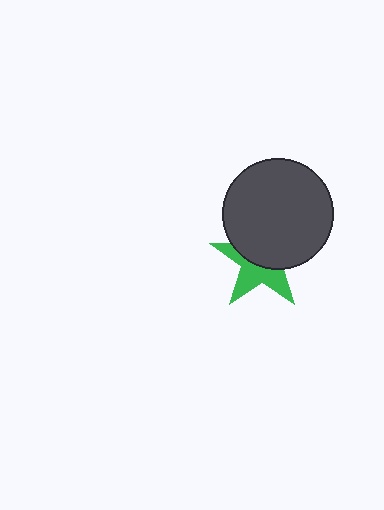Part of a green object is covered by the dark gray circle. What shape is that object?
It is a star.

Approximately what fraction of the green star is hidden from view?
Roughly 53% of the green star is hidden behind the dark gray circle.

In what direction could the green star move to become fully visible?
The green star could move down. That would shift it out from behind the dark gray circle entirely.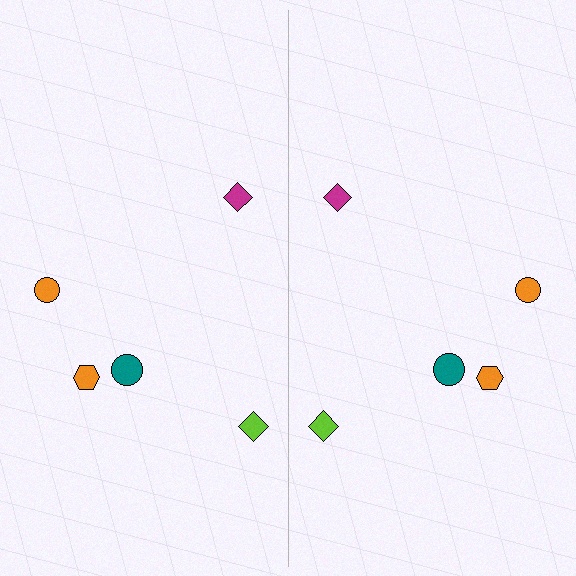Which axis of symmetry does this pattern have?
The pattern has a vertical axis of symmetry running through the center of the image.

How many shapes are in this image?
There are 10 shapes in this image.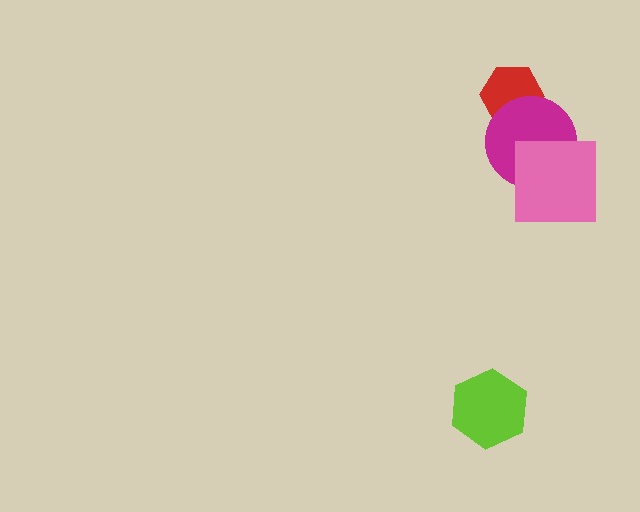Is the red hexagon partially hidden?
Yes, it is partially covered by another shape.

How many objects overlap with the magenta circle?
2 objects overlap with the magenta circle.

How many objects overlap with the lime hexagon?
0 objects overlap with the lime hexagon.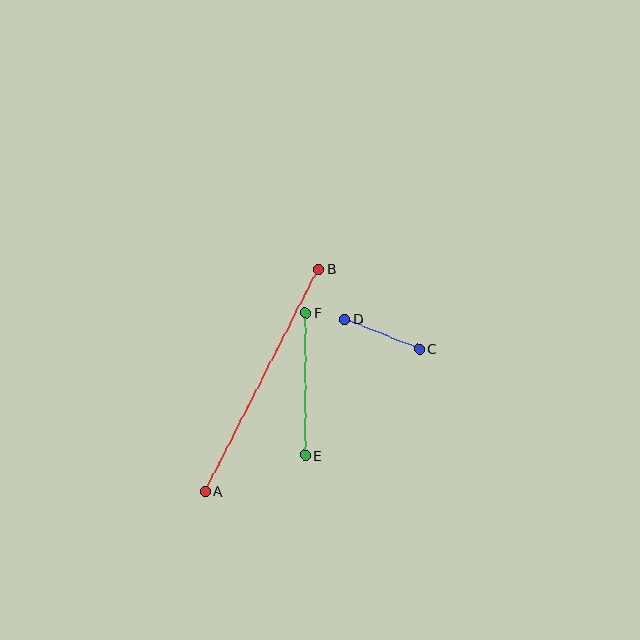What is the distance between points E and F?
The distance is approximately 142 pixels.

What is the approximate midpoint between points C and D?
The midpoint is at approximately (382, 334) pixels.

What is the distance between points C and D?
The distance is approximately 80 pixels.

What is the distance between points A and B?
The distance is approximately 249 pixels.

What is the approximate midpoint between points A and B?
The midpoint is at approximately (262, 380) pixels.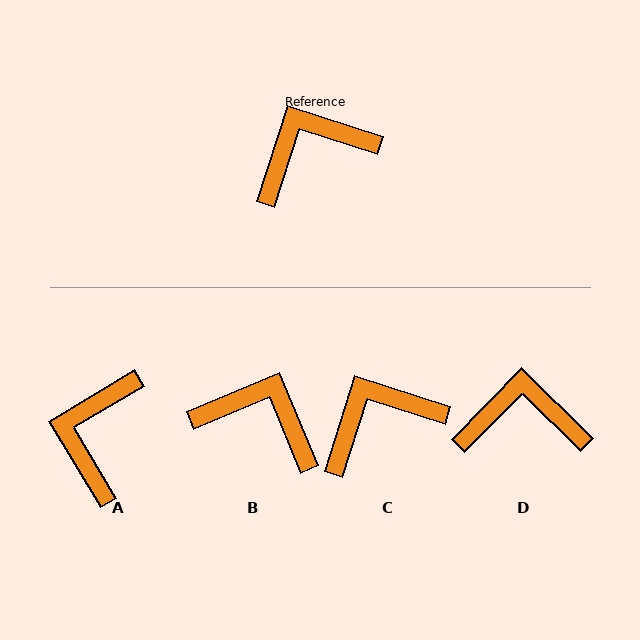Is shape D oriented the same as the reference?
No, it is off by about 27 degrees.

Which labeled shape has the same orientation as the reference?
C.